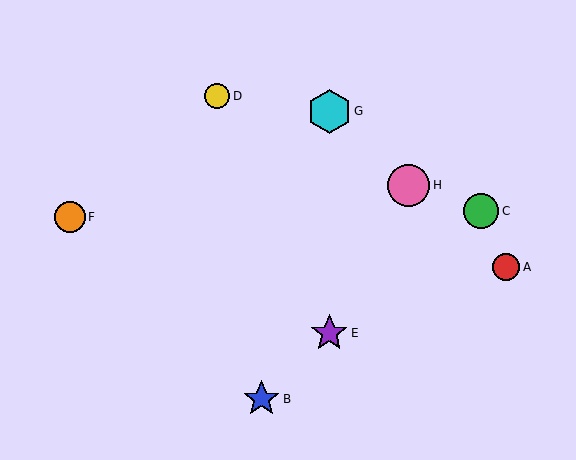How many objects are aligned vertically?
2 objects (E, G) are aligned vertically.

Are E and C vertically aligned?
No, E is at x≈329 and C is at x≈481.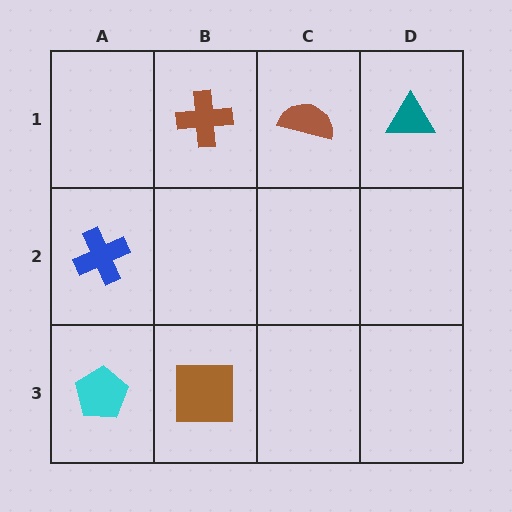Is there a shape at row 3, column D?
No, that cell is empty.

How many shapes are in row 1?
3 shapes.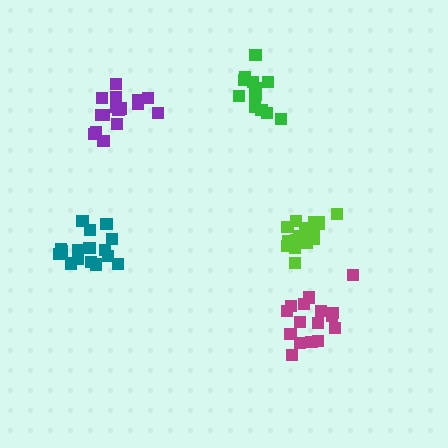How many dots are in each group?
Group 1: 16 dots, Group 2: 16 dots, Group 3: 12 dots, Group 4: 18 dots, Group 5: 16 dots (78 total).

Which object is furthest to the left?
The teal cluster is leftmost.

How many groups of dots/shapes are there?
There are 5 groups.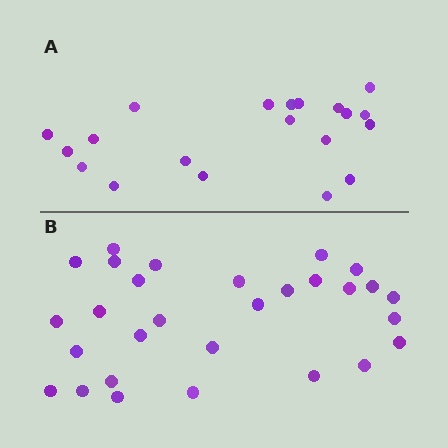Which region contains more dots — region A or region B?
Region B (the bottom region) has more dots.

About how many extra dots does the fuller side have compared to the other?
Region B has roughly 8 or so more dots than region A.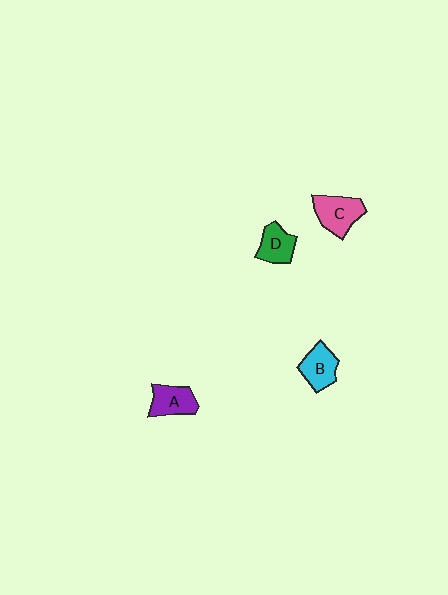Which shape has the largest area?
Shape C (pink).